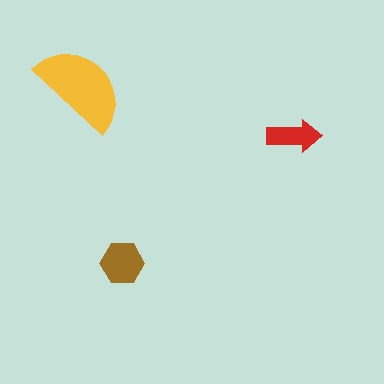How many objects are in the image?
There are 3 objects in the image.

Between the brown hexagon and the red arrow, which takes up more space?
The brown hexagon.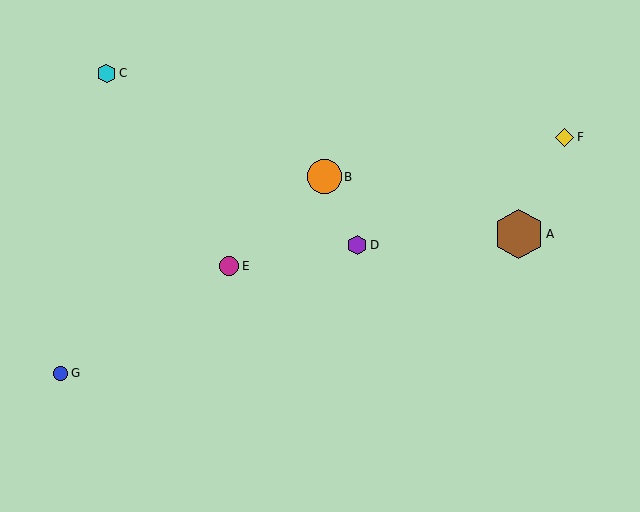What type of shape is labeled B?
Shape B is an orange circle.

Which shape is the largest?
The brown hexagon (labeled A) is the largest.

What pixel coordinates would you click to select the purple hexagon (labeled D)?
Click at (357, 245) to select the purple hexagon D.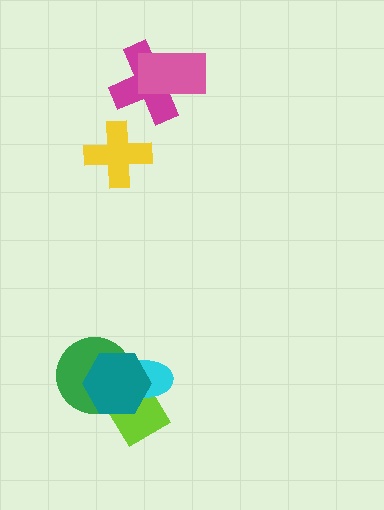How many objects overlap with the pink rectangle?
1 object overlaps with the pink rectangle.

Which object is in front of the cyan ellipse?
The teal hexagon is in front of the cyan ellipse.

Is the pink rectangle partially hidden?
No, no other shape covers it.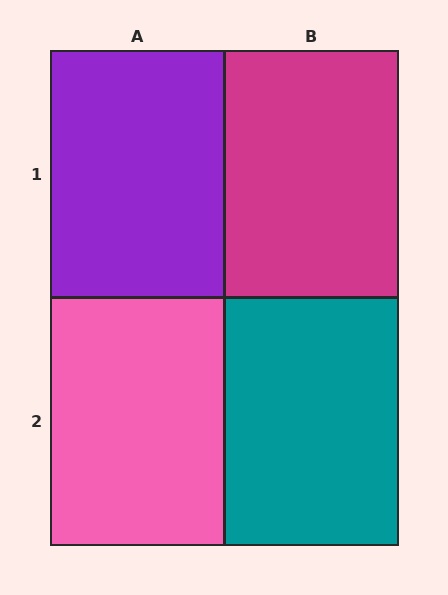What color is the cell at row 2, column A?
Pink.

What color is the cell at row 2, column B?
Teal.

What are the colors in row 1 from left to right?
Purple, magenta.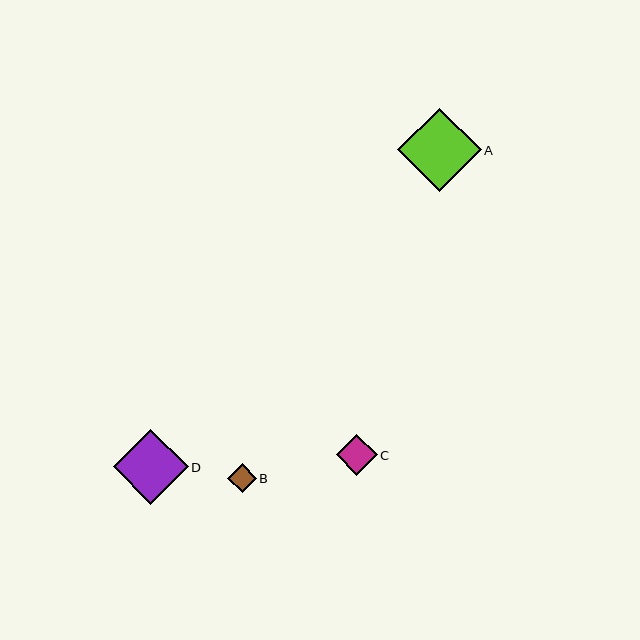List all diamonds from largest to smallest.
From largest to smallest: A, D, C, B.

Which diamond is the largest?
Diamond A is the largest with a size of approximately 83 pixels.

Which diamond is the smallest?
Diamond B is the smallest with a size of approximately 29 pixels.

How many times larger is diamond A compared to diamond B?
Diamond A is approximately 2.9 times the size of diamond B.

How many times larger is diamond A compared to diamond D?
Diamond A is approximately 1.1 times the size of diamond D.